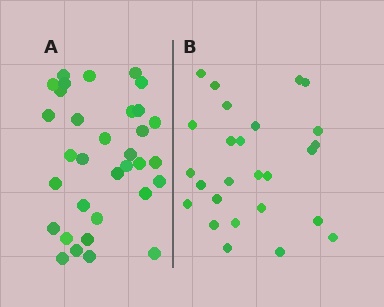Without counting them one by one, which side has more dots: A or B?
Region A (the left region) has more dots.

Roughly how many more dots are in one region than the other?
Region A has roughly 8 or so more dots than region B.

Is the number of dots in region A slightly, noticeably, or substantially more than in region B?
Region A has noticeably more, but not dramatically so. The ratio is roughly 1.3 to 1.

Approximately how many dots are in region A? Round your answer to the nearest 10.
About 30 dots. (The exact count is 33, which rounds to 30.)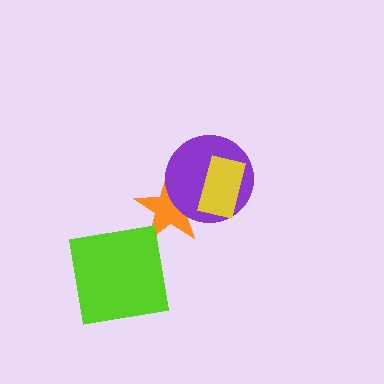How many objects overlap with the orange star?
2 objects overlap with the orange star.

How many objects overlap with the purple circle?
2 objects overlap with the purple circle.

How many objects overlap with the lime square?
0 objects overlap with the lime square.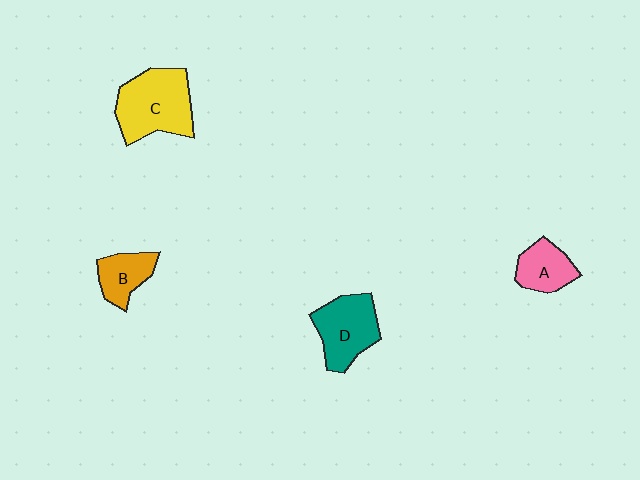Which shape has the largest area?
Shape C (yellow).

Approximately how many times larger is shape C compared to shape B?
Approximately 2.0 times.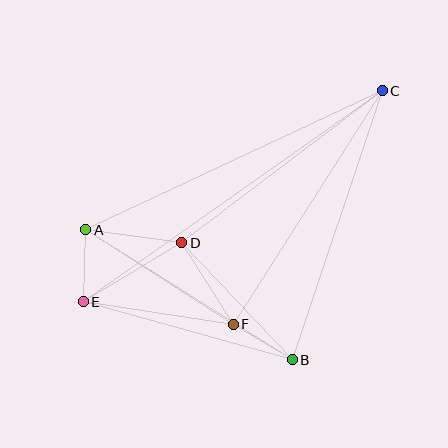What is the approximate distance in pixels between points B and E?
The distance between B and E is approximately 217 pixels.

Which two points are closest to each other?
Points B and F are closest to each other.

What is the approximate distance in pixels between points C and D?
The distance between C and D is approximately 251 pixels.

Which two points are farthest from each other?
Points C and E are farthest from each other.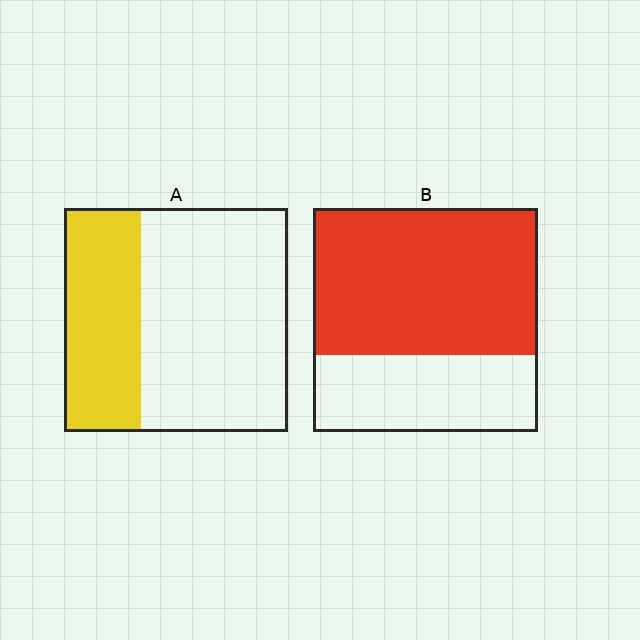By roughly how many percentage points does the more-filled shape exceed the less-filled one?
By roughly 30 percentage points (B over A).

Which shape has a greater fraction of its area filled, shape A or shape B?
Shape B.